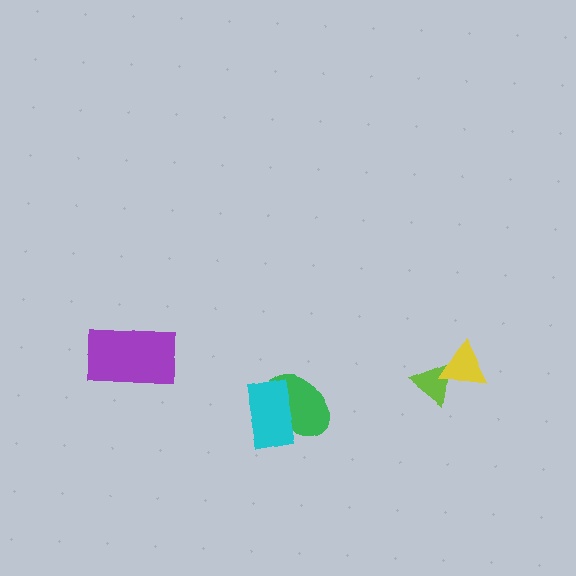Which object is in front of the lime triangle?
The yellow triangle is in front of the lime triangle.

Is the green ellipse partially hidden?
Yes, it is partially covered by another shape.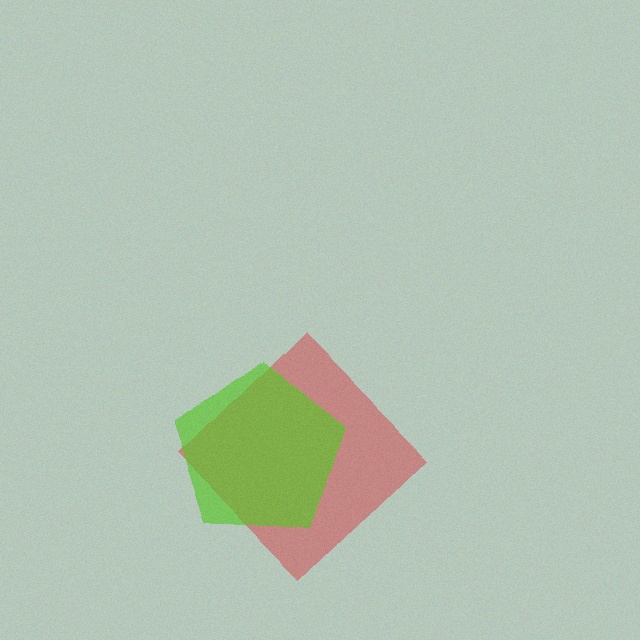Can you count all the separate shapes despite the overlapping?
Yes, there are 2 separate shapes.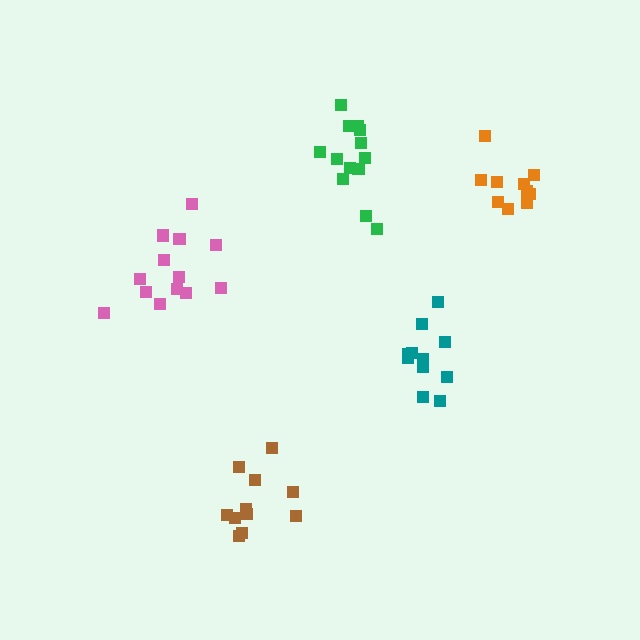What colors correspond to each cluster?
The clusters are colored: brown, teal, orange, pink, green.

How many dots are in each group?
Group 1: 11 dots, Group 2: 11 dots, Group 3: 10 dots, Group 4: 13 dots, Group 5: 13 dots (58 total).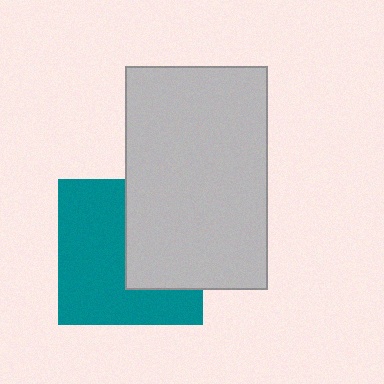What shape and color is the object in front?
The object in front is a light gray rectangle.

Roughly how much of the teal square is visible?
About half of it is visible (roughly 60%).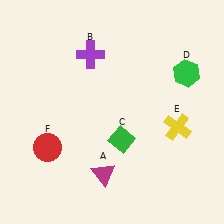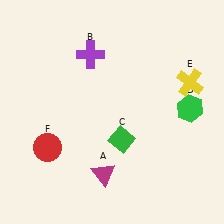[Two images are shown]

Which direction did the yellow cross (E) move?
The yellow cross (E) moved up.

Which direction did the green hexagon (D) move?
The green hexagon (D) moved down.